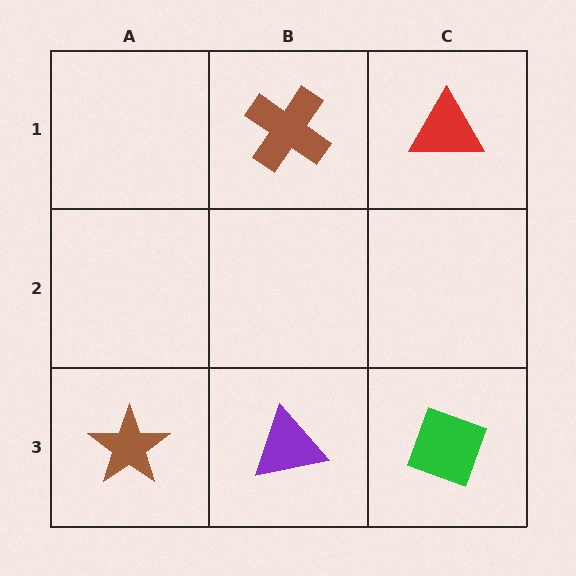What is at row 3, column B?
A purple triangle.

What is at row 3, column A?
A brown star.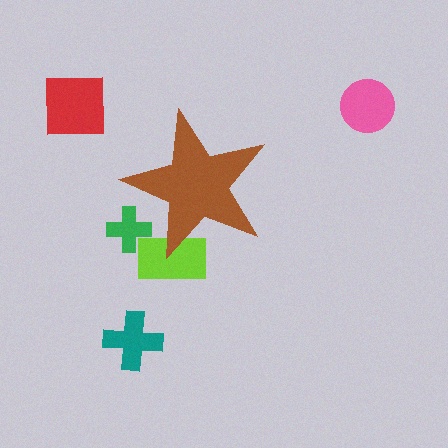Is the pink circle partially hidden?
No, the pink circle is fully visible.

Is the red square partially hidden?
No, the red square is fully visible.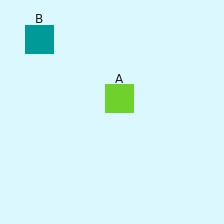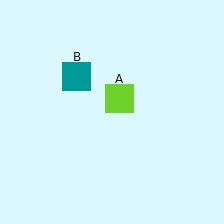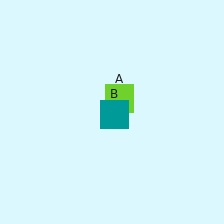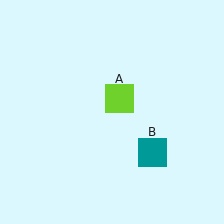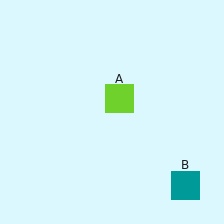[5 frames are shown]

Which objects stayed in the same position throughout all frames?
Lime square (object A) remained stationary.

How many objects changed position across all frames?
1 object changed position: teal square (object B).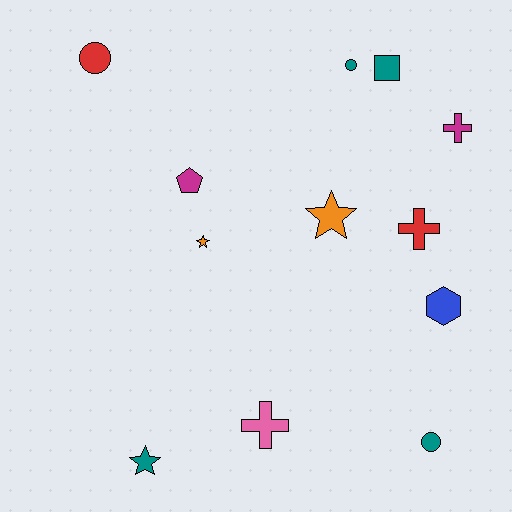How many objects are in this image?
There are 12 objects.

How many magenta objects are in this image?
There are 2 magenta objects.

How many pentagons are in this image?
There is 1 pentagon.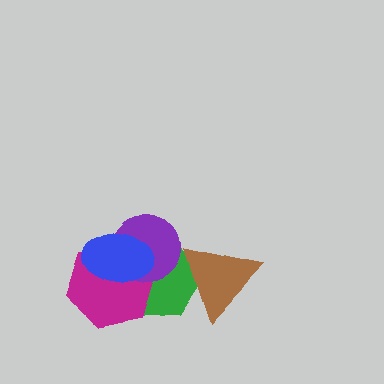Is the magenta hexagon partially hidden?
Yes, it is partially covered by another shape.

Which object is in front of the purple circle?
The blue ellipse is in front of the purple circle.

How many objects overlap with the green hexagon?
4 objects overlap with the green hexagon.